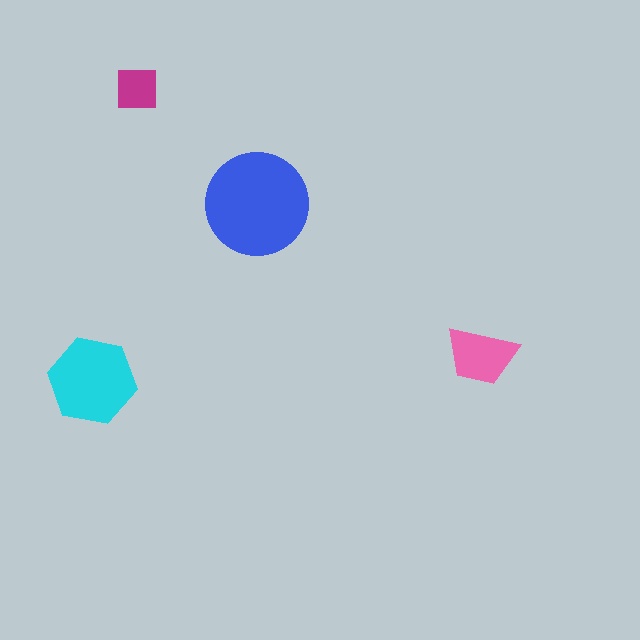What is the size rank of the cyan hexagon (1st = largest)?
2nd.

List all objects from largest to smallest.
The blue circle, the cyan hexagon, the pink trapezoid, the magenta square.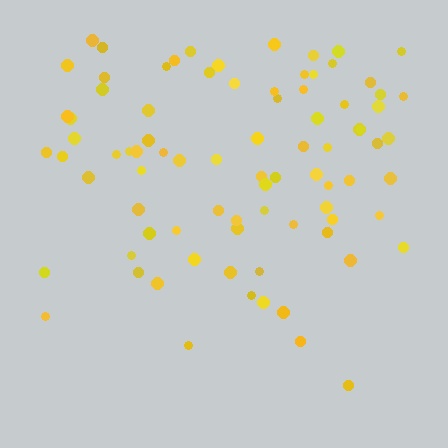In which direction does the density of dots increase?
From bottom to top, with the top side densest.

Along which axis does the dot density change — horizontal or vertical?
Vertical.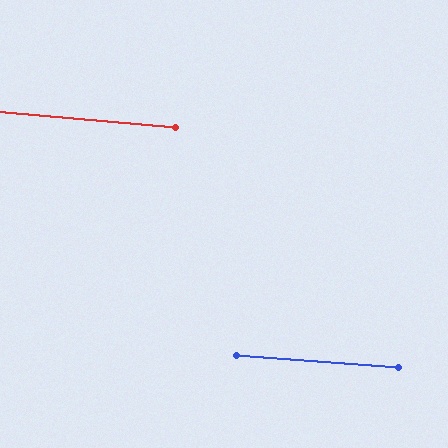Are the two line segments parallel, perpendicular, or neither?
Parallel — their directions differ by only 0.7°.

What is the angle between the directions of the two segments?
Approximately 1 degree.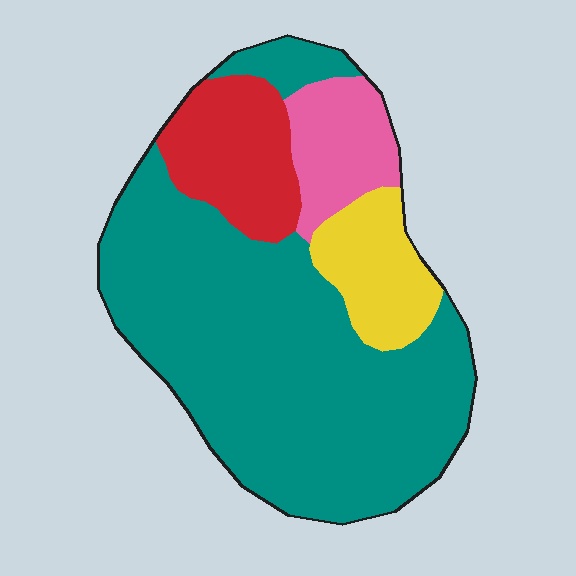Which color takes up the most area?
Teal, at roughly 65%.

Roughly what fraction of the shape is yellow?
Yellow covers 11% of the shape.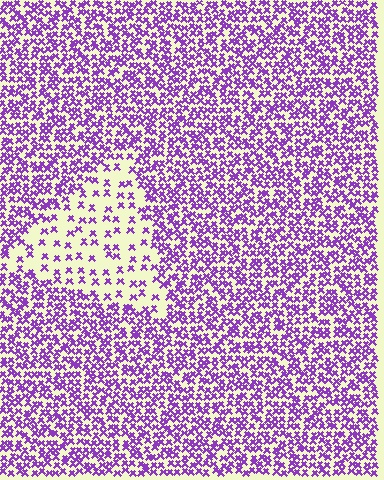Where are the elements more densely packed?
The elements are more densely packed outside the triangle boundary.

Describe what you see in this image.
The image contains small purple elements arranged at two different densities. A triangle-shaped region is visible where the elements are less densely packed than the surrounding area.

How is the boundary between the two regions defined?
The boundary is defined by a change in element density (approximately 2.8x ratio). All elements are the same color, size, and shape.